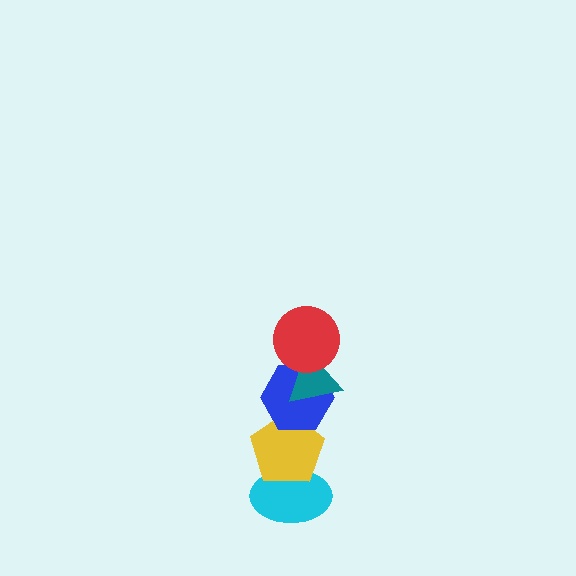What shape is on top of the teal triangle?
The red circle is on top of the teal triangle.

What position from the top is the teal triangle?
The teal triangle is 2nd from the top.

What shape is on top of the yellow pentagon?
The blue hexagon is on top of the yellow pentagon.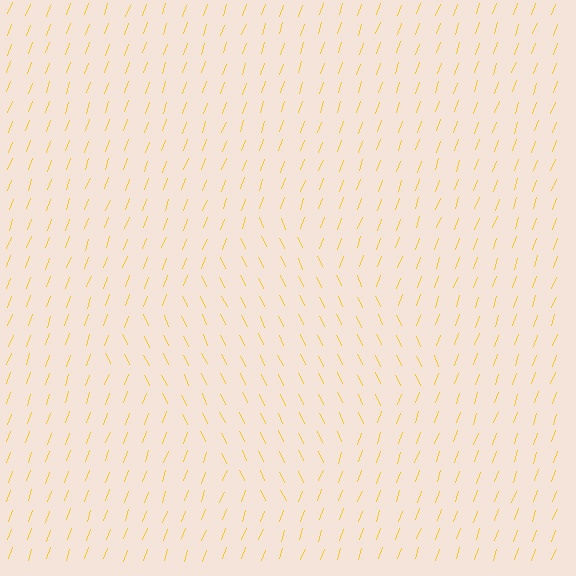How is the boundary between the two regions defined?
The boundary is defined purely by a change in line orientation (approximately 45 degrees difference). All lines are the same color and thickness.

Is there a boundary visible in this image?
Yes, there is a texture boundary formed by a change in line orientation.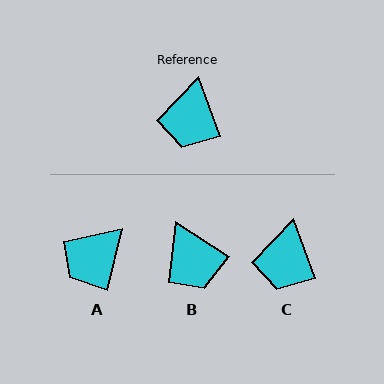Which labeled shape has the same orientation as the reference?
C.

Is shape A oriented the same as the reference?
No, it is off by about 34 degrees.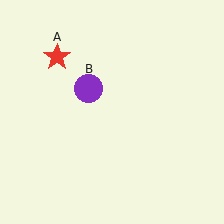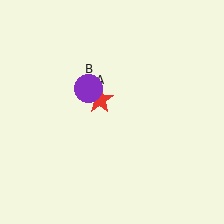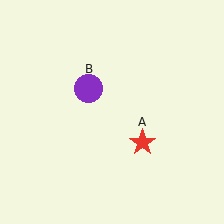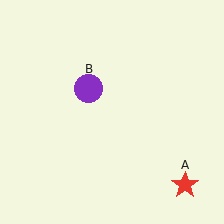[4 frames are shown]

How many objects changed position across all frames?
1 object changed position: red star (object A).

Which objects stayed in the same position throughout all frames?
Purple circle (object B) remained stationary.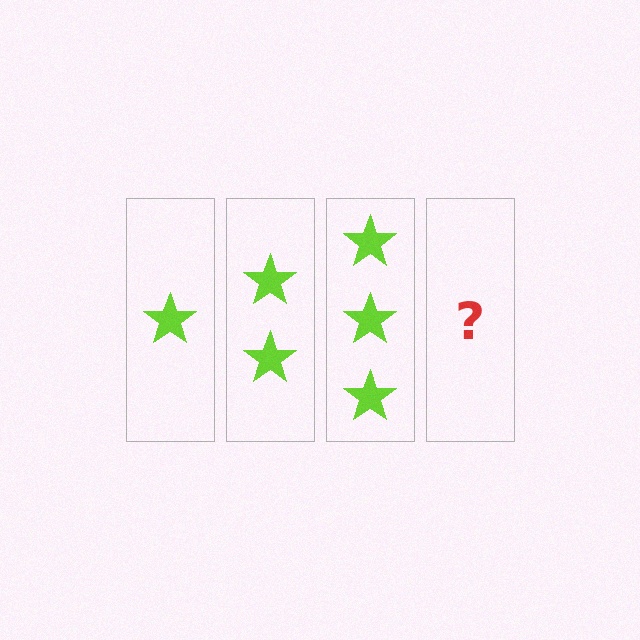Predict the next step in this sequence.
The next step is 4 stars.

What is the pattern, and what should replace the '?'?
The pattern is that each step adds one more star. The '?' should be 4 stars.